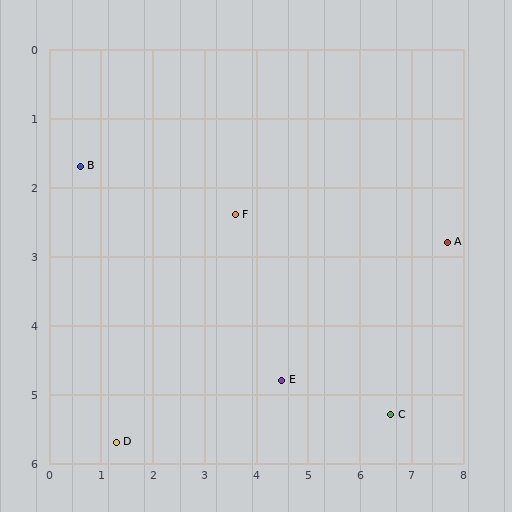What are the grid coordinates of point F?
Point F is at approximately (3.6, 2.4).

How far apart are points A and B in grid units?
Points A and B are about 7.2 grid units apart.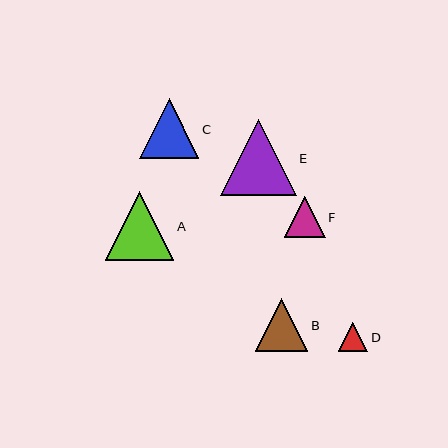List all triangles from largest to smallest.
From largest to smallest: E, A, C, B, F, D.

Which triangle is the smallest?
Triangle D is the smallest with a size of approximately 29 pixels.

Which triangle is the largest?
Triangle E is the largest with a size of approximately 76 pixels.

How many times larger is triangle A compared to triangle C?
Triangle A is approximately 1.1 times the size of triangle C.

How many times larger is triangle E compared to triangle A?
Triangle E is approximately 1.1 times the size of triangle A.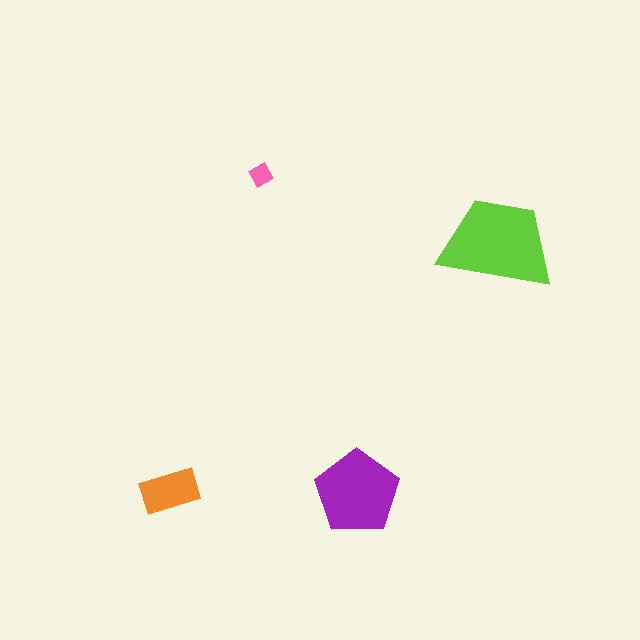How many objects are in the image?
There are 4 objects in the image.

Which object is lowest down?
The purple pentagon is bottommost.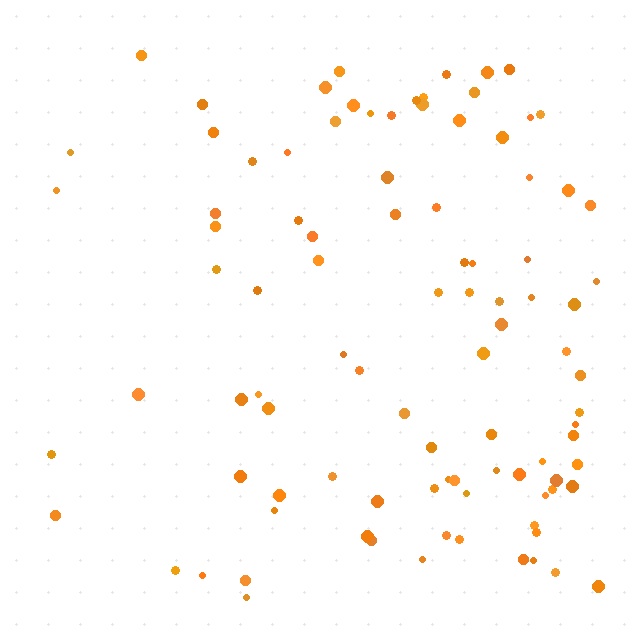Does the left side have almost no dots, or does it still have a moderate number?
Still a moderate number, just noticeably fewer than the right.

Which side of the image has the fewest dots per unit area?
The left.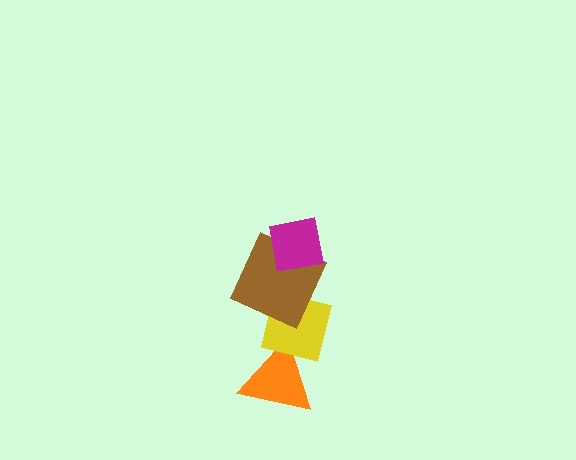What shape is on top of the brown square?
The magenta square is on top of the brown square.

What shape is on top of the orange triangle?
The yellow square is on top of the orange triangle.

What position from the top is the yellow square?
The yellow square is 3rd from the top.